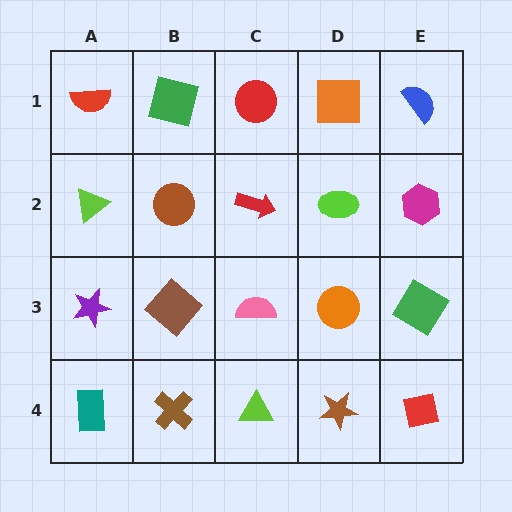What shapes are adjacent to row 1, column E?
A magenta hexagon (row 2, column E), an orange square (row 1, column D).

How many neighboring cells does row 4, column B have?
3.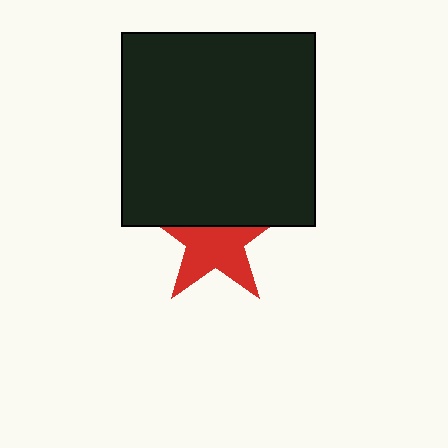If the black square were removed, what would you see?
You would see the complete red star.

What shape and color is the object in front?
The object in front is a black square.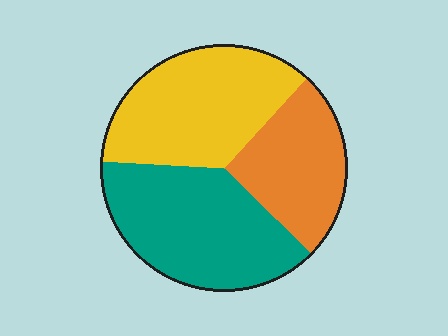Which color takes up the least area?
Orange, at roughly 25%.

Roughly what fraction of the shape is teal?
Teal covers around 40% of the shape.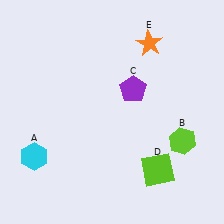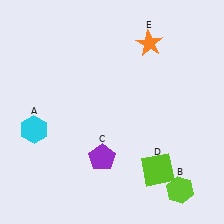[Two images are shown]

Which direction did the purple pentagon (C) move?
The purple pentagon (C) moved down.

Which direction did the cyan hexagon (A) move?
The cyan hexagon (A) moved up.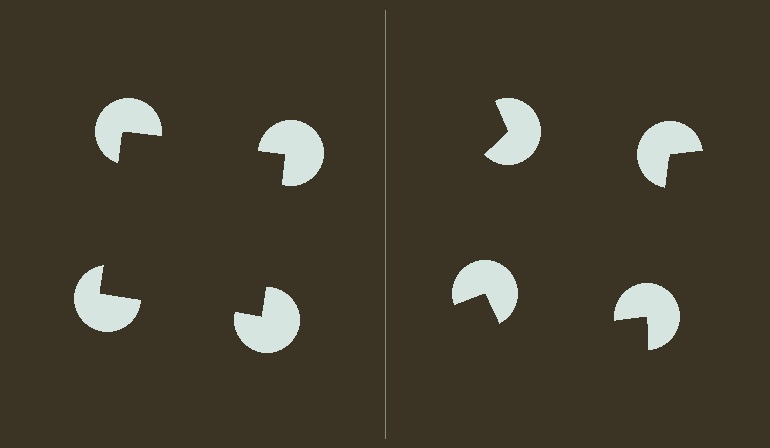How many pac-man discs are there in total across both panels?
8 — 4 on each side.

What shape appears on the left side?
An illusory square.